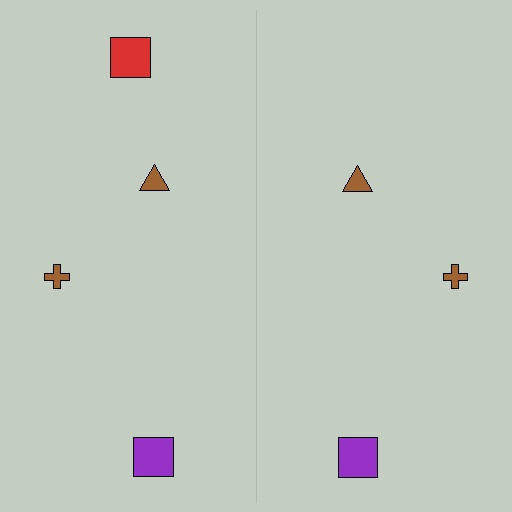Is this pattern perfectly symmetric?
No, the pattern is not perfectly symmetric. A red square is missing from the right side.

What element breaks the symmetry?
A red square is missing from the right side.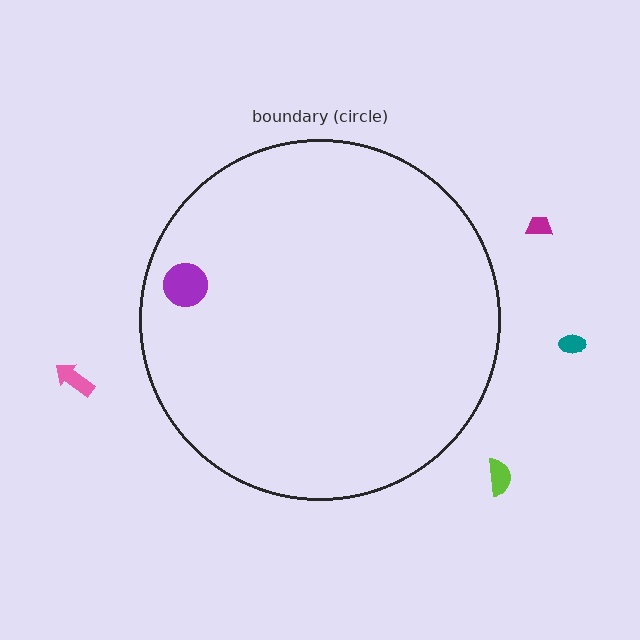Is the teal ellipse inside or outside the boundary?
Outside.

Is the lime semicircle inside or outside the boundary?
Outside.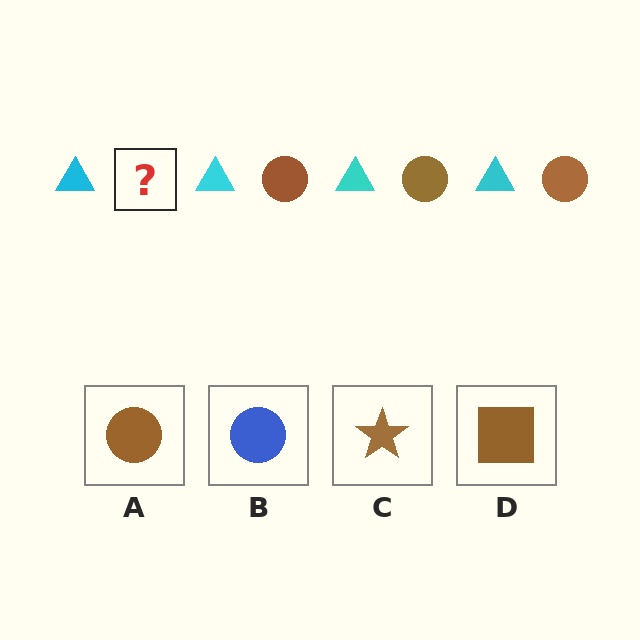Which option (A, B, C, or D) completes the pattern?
A.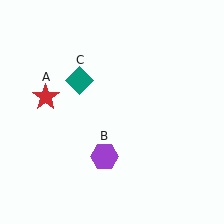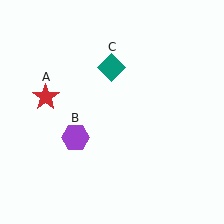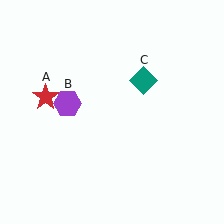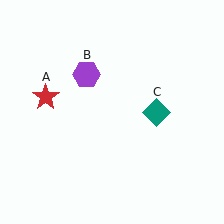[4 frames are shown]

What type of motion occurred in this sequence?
The purple hexagon (object B), teal diamond (object C) rotated clockwise around the center of the scene.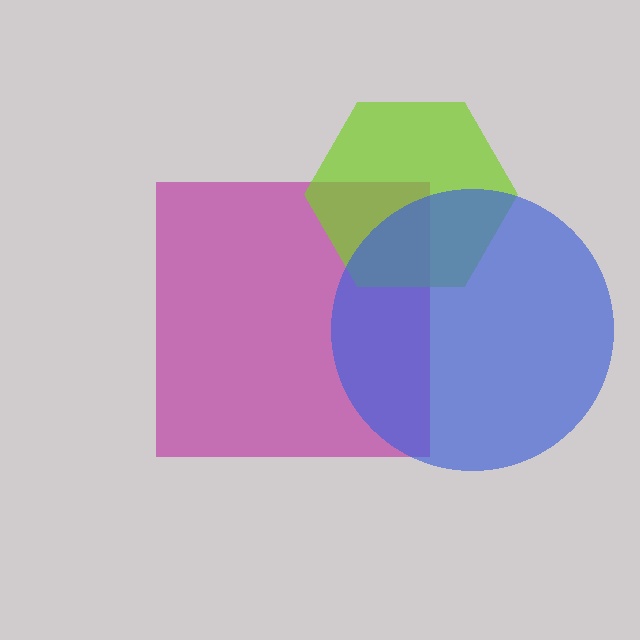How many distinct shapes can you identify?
There are 3 distinct shapes: a magenta square, a lime hexagon, a blue circle.